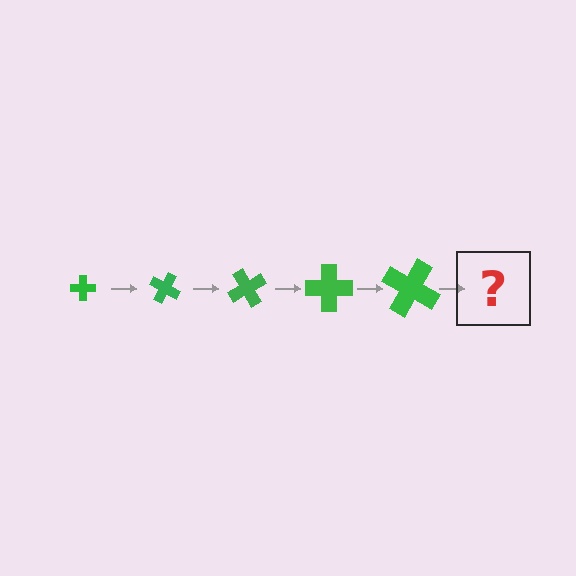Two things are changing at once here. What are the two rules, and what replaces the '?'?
The two rules are that the cross grows larger each step and it rotates 30 degrees each step. The '?' should be a cross, larger than the previous one and rotated 150 degrees from the start.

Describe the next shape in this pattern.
It should be a cross, larger than the previous one and rotated 150 degrees from the start.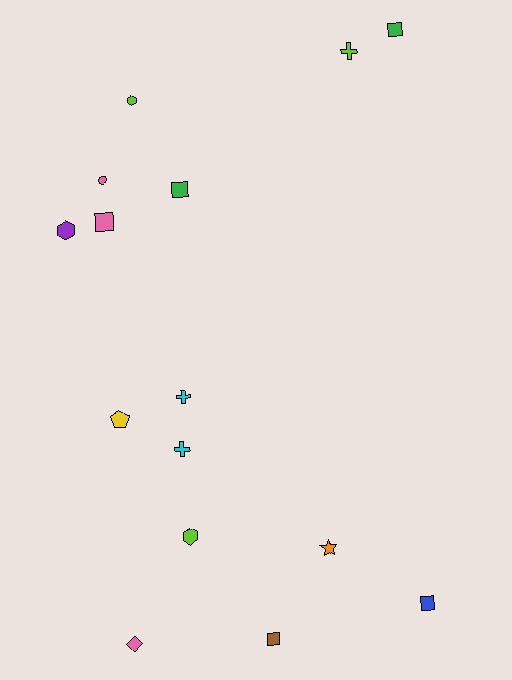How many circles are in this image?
There is 1 circle.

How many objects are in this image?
There are 15 objects.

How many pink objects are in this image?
There are 3 pink objects.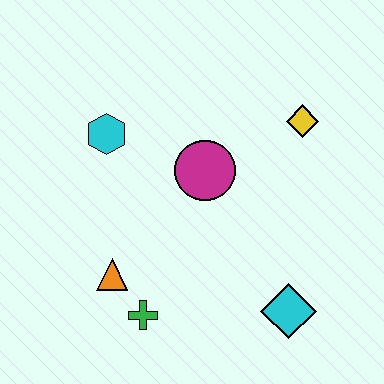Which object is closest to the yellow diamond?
The magenta circle is closest to the yellow diamond.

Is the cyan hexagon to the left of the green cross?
Yes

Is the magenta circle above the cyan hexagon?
No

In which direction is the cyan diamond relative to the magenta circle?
The cyan diamond is below the magenta circle.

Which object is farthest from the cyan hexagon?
The cyan diamond is farthest from the cyan hexagon.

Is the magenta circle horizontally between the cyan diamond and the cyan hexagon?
Yes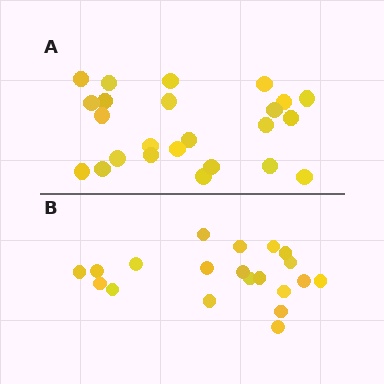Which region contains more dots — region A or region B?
Region A (the top region) has more dots.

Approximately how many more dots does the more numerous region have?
Region A has about 4 more dots than region B.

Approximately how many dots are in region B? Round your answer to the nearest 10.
About 20 dots.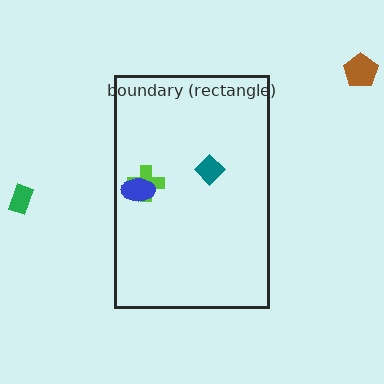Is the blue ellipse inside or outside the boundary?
Inside.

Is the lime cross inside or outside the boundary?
Inside.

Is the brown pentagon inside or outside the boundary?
Outside.